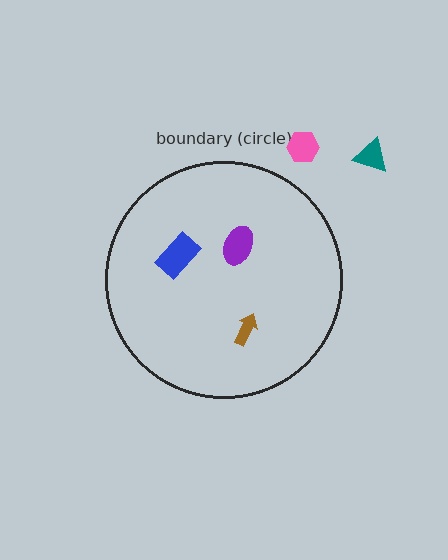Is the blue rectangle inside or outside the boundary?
Inside.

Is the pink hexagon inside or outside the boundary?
Outside.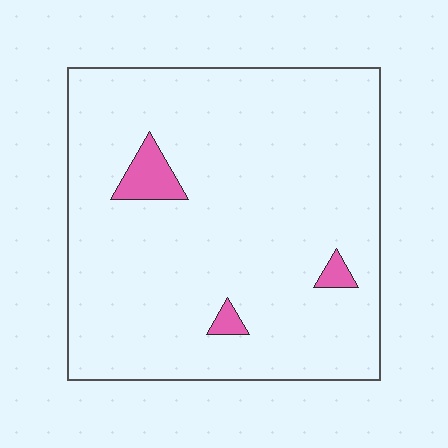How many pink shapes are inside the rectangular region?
3.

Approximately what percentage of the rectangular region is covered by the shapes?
Approximately 5%.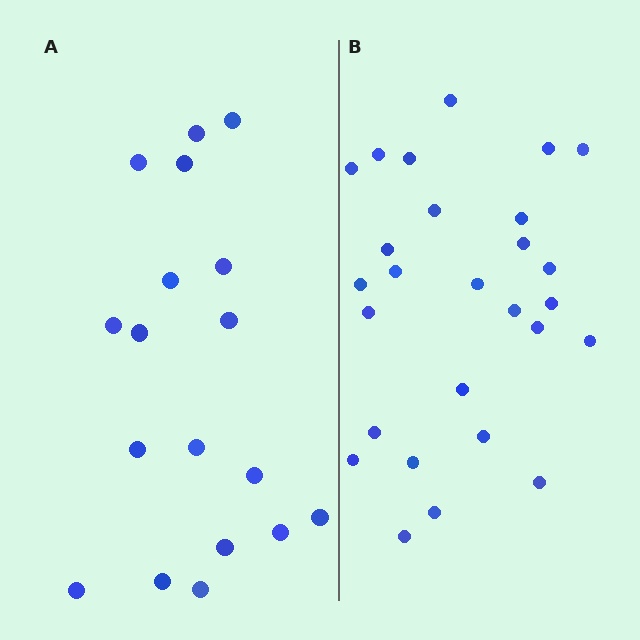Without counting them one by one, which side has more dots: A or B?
Region B (the right region) has more dots.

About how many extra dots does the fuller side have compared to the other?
Region B has roughly 8 or so more dots than region A.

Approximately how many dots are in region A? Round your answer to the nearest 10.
About 20 dots. (The exact count is 18, which rounds to 20.)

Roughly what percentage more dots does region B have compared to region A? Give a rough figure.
About 50% more.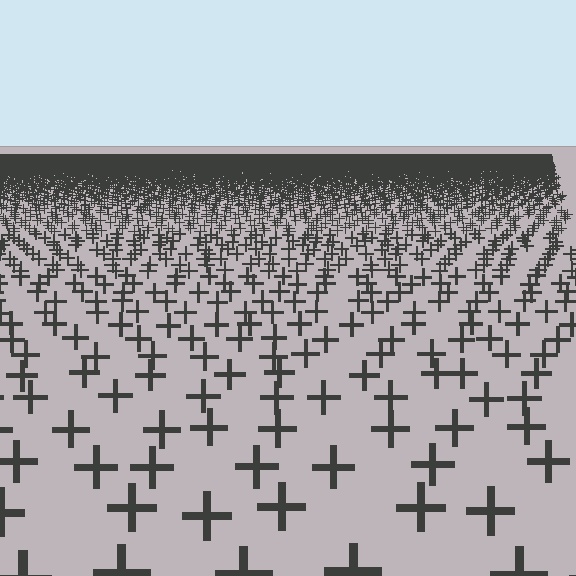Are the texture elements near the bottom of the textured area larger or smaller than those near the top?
Larger. Near the bottom, elements are closer to the viewer and appear at a bigger on-screen size.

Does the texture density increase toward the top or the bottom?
Density increases toward the top.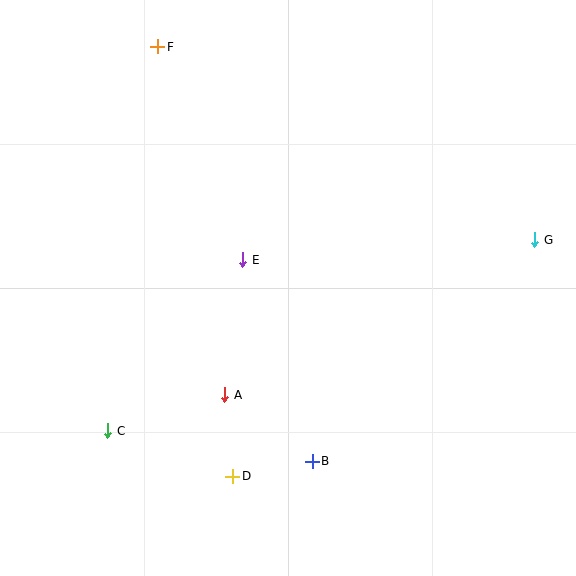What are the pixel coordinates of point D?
Point D is at (232, 476).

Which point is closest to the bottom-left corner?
Point C is closest to the bottom-left corner.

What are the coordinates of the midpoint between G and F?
The midpoint between G and F is at (346, 143).